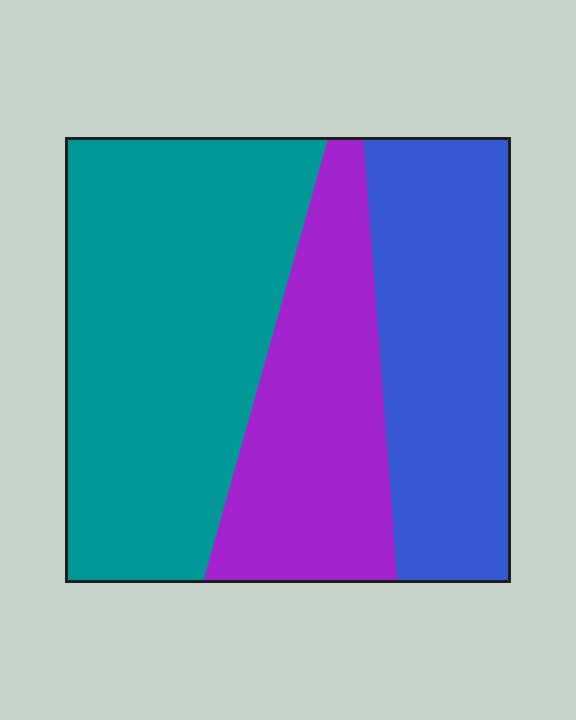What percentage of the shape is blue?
Blue covers roughly 30% of the shape.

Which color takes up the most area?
Teal, at roughly 45%.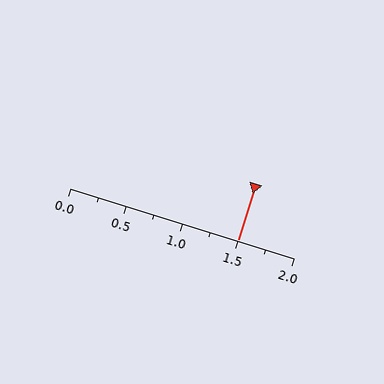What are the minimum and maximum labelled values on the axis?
The axis runs from 0.0 to 2.0.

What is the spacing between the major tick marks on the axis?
The major ticks are spaced 0.5 apart.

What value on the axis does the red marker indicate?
The marker indicates approximately 1.5.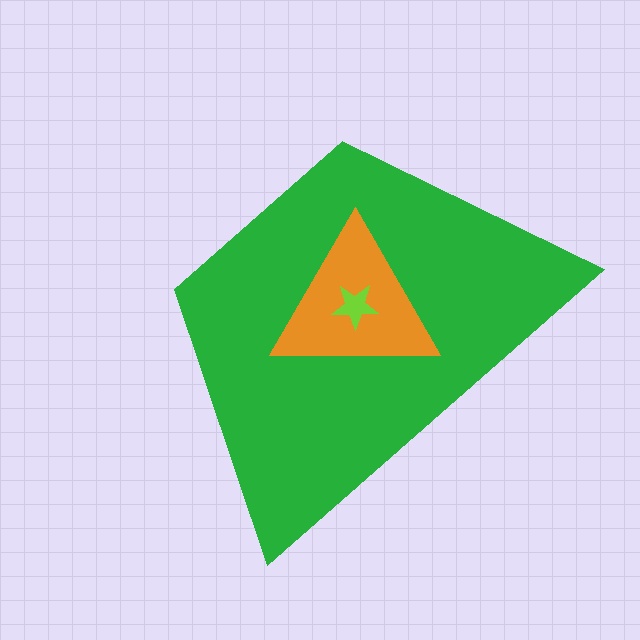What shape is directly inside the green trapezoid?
The orange triangle.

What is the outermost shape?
The green trapezoid.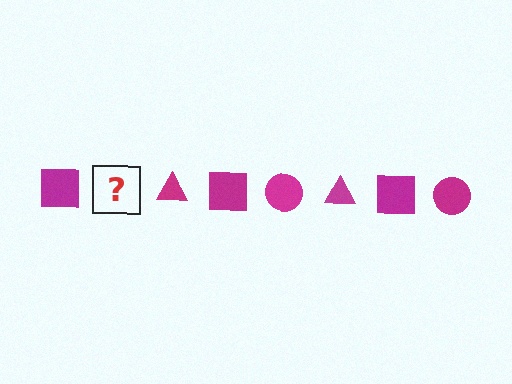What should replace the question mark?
The question mark should be replaced with a magenta circle.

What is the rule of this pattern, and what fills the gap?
The rule is that the pattern cycles through square, circle, triangle shapes in magenta. The gap should be filled with a magenta circle.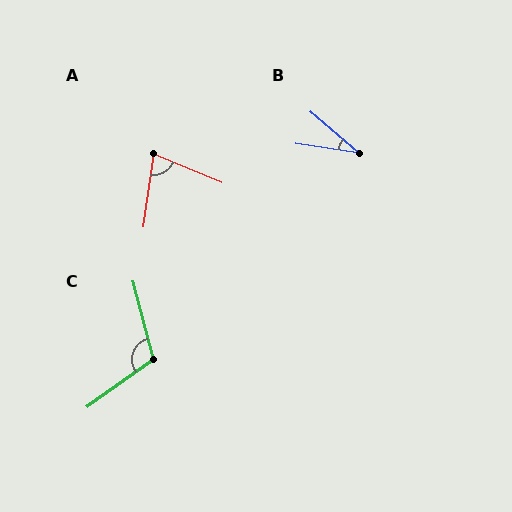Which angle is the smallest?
B, at approximately 32 degrees.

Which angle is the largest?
C, at approximately 111 degrees.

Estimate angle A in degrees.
Approximately 76 degrees.